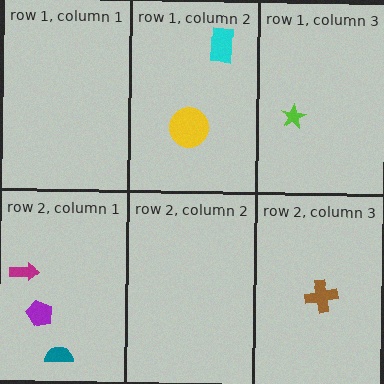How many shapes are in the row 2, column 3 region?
1.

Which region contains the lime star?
The row 1, column 3 region.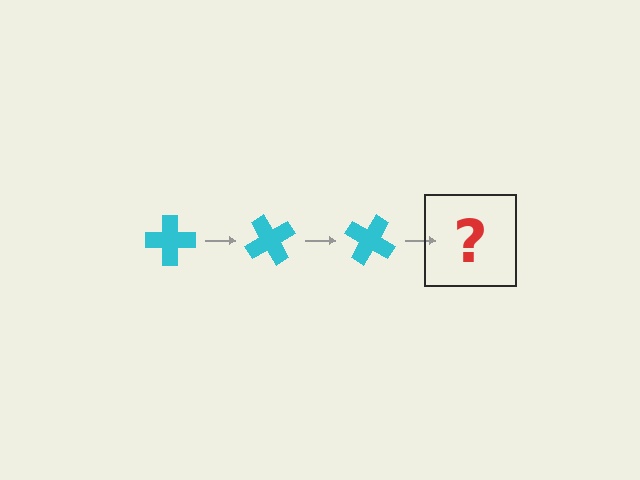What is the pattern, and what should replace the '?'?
The pattern is that the cross rotates 60 degrees each step. The '?' should be a cyan cross rotated 180 degrees.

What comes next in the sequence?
The next element should be a cyan cross rotated 180 degrees.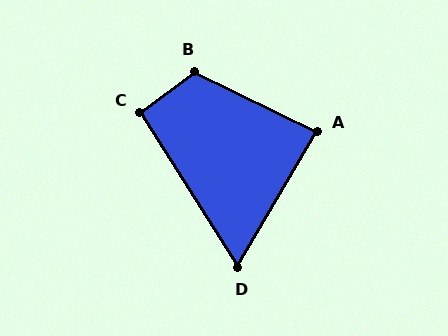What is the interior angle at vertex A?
Approximately 85 degrees (approximately right).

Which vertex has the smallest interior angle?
D, at approximately 63 degrees.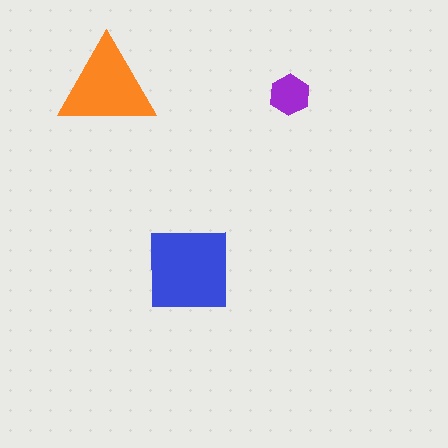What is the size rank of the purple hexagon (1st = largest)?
3rd.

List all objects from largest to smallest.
The blue square, the orange triangle, the purple hexagon.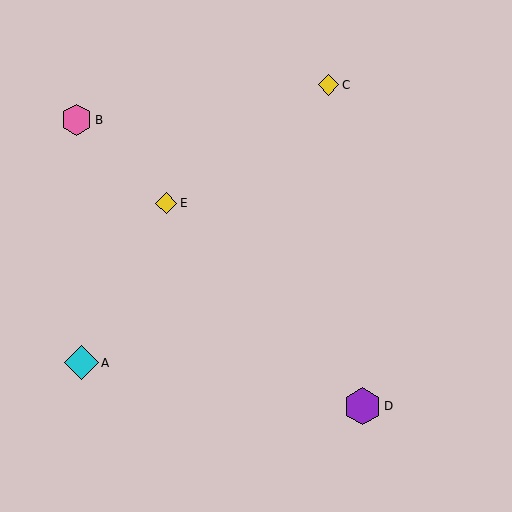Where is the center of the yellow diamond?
The center of the yellow diamond is at (328, 85).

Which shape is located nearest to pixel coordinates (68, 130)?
The pink hexagon (labeled B) at (76, 120) is nearest to that location.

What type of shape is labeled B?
Shape B is a pink hexagon.